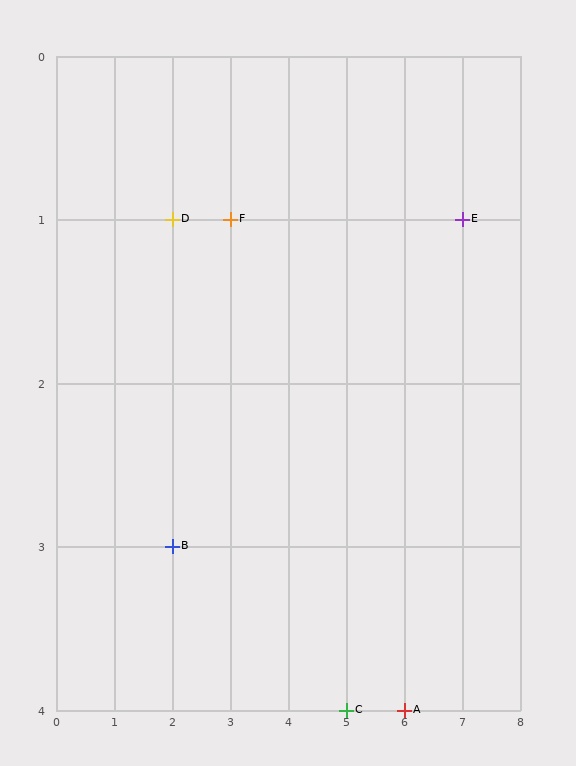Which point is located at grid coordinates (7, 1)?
Point E is at (7, 1).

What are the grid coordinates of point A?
Point A is at grid coordinates (6, 4).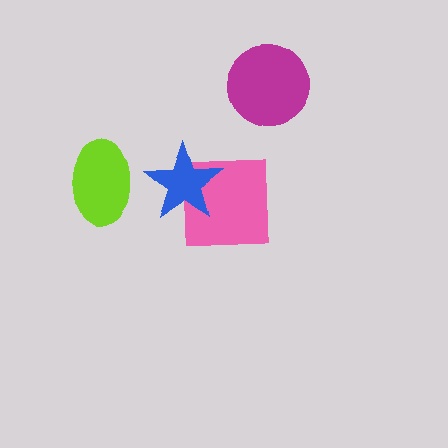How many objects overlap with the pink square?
1 object overlaps with the pink square.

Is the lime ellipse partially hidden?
No, no other shape covers it.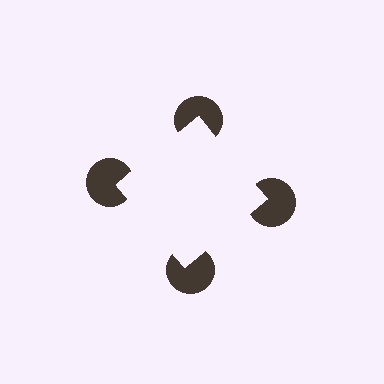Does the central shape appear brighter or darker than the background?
It typically appears slightly brighter than the background, even though no actual brightness change is drawn.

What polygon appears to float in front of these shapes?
An illusory square — its edges are inferred from the aligned wedge cuts in the pac-man discs, not physically drawn.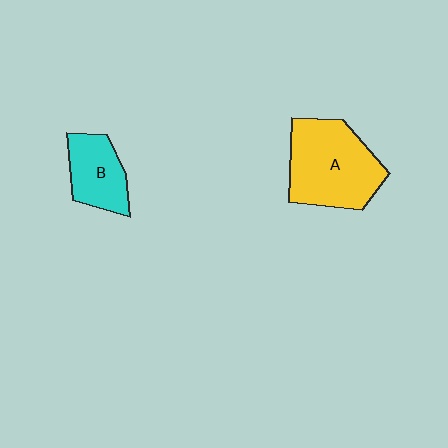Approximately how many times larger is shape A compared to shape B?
Approximately 1.8 times.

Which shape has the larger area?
Shape A (yellow).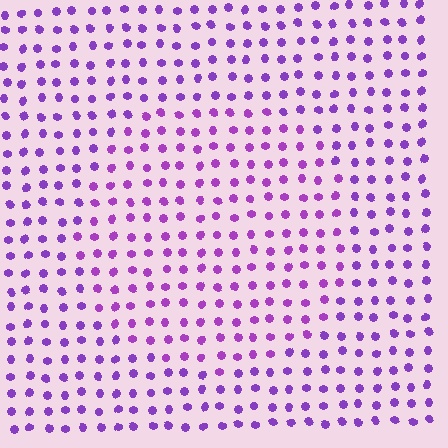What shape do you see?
I see a circle.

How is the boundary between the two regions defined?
The boundary is defined purely by a slight shift in hue (about 15 degrees). Spacing, size, and orientation are identical on both sides.